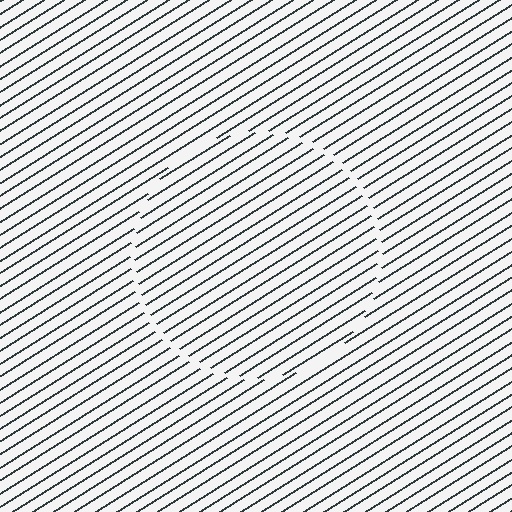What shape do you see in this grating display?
An illusory circle. The interior of the shape contains the same grating, shifted by half a period — the contour is defined by the phase discontinuity where line-ends from the inner and outer gratings abut.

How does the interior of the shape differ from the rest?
The interior of the shape contains the same grating, shifted by half a period — the contour is defined by the phase discontinuity where line-ends from the inner and outer gratings abut.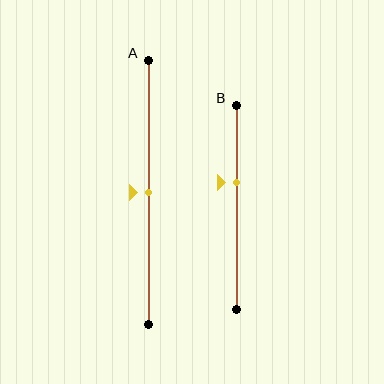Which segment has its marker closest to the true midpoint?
Segment A has its marker closest to the true midpoint.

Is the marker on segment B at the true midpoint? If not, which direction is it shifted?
No, the marker on segment B is shifted upward by about 12% of the segment length.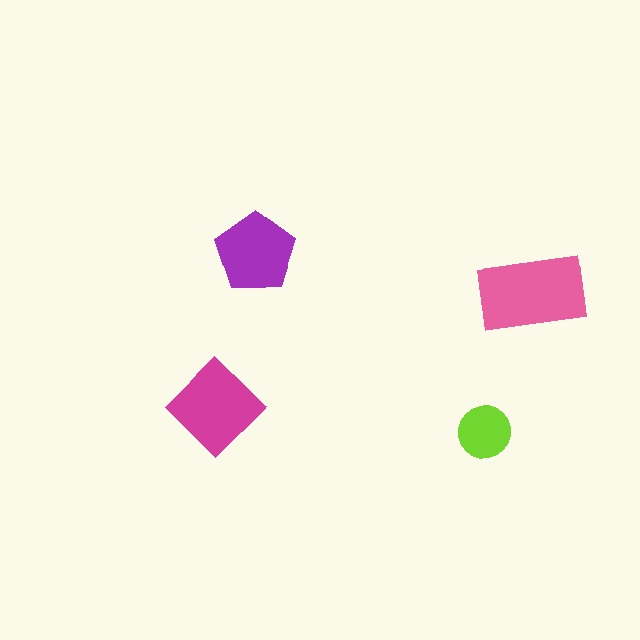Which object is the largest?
The pink rectangle.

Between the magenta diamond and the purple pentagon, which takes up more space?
The magenta diamond.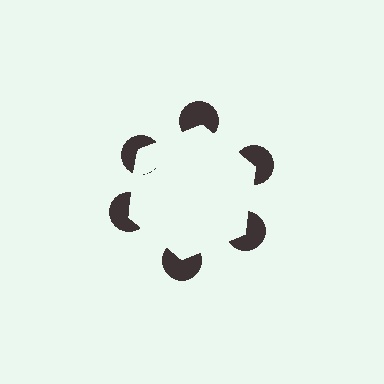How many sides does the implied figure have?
6 sides.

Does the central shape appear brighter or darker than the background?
It typically appears slightly brighter than the background, even though no actual brightness change is drawn.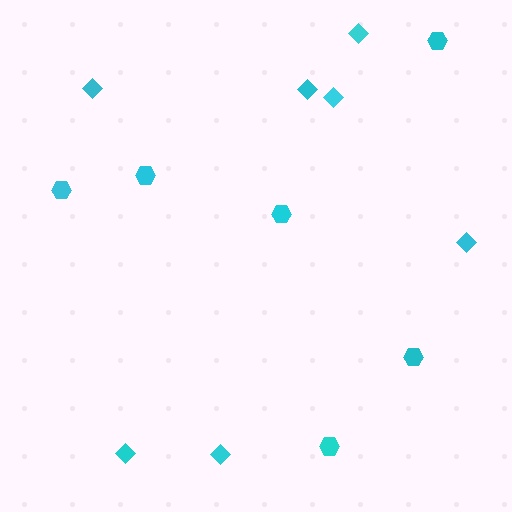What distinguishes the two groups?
There are 2 groups: one group of diamonds (7) and one group of hexagons (6).